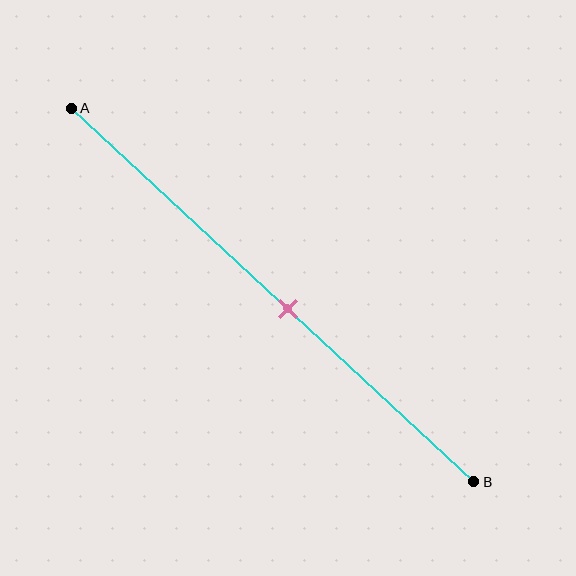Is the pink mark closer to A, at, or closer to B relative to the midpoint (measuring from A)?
The pink mark is closer to point B than the midpoint of segment AB.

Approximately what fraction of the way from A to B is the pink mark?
The pink mark is approximately 55% of the way from A to B.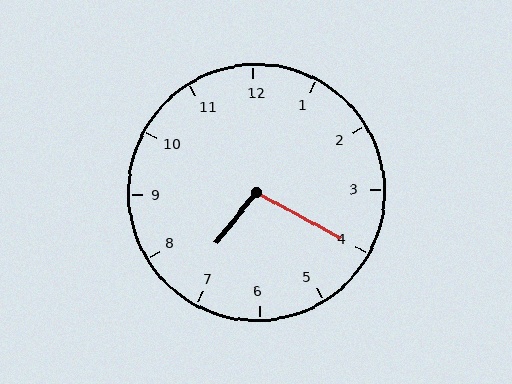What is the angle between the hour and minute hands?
Approximately 100 degrees.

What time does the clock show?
7:20.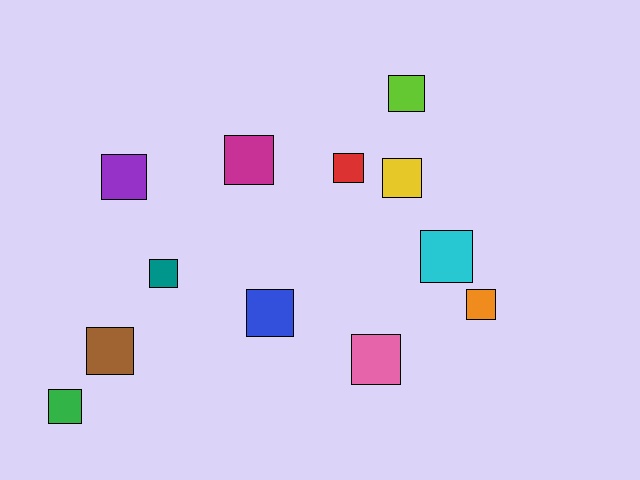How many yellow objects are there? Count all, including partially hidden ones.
There is 1 yellow object.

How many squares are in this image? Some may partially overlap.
There are 12 squares.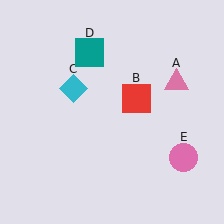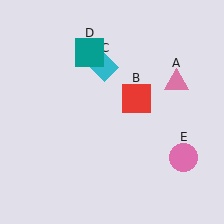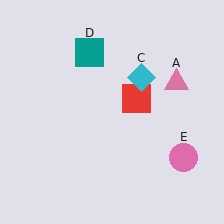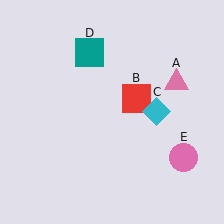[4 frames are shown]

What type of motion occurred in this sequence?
The cyan diamond (object C) rotated clockwise around the center of the scene.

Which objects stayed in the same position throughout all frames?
Pink triangle (object A) and red square (object B) and teal square (object D) and pink circle (object E) remained stationary.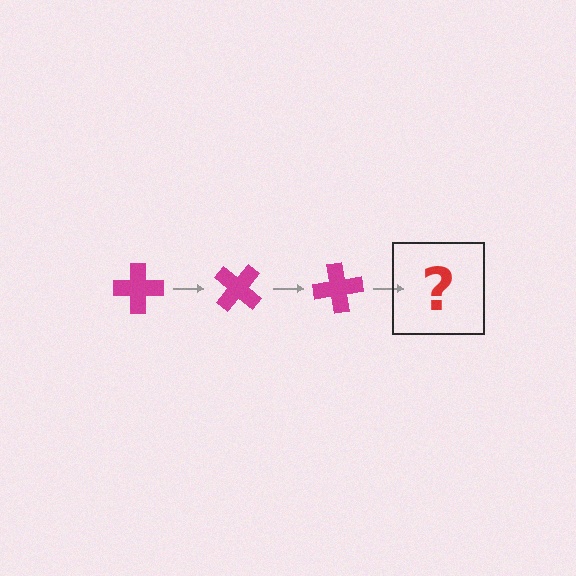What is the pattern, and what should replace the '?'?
The pattern is that the cross rotates 40 degrees each step. The '?' should be a magenta cross rotated 120 degrees.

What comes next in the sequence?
The next element should be a magenta cross rotated 120 degrees.